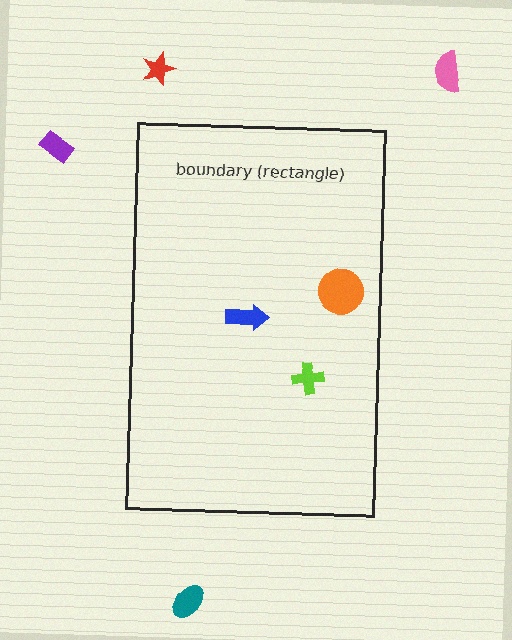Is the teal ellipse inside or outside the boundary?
Outside.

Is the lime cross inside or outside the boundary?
Inside.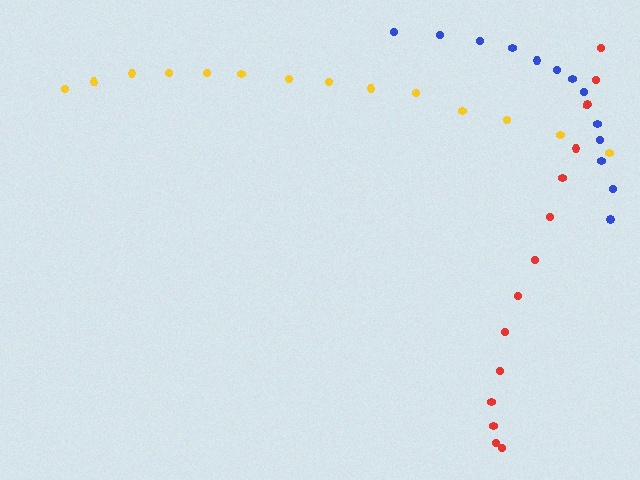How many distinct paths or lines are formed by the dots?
There are 3 distinct paths.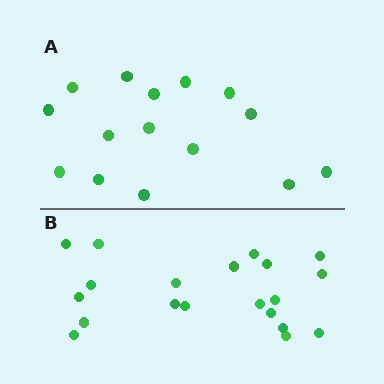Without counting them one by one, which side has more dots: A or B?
Region B (the bottom region) has more dots.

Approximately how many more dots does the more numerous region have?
Region B has about 5 more dots than region A.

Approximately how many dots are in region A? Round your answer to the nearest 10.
About 20 dots. (The exact count is 15, which rounds to 20.)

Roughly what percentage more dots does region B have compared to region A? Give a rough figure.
About 35% more.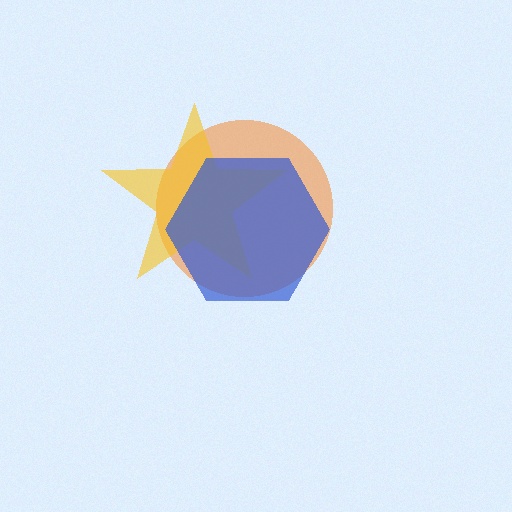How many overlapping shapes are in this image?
There are 3 overlapping shapes in the image.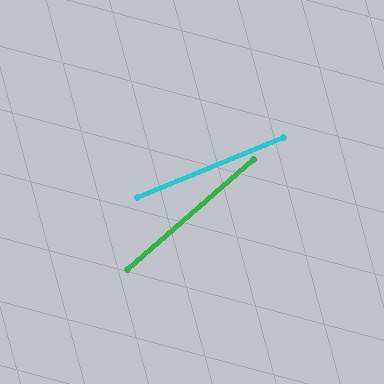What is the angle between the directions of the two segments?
Approximately 19 degrees.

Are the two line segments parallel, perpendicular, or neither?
Neither parallel nor perpendicular — they differ by about 19°.